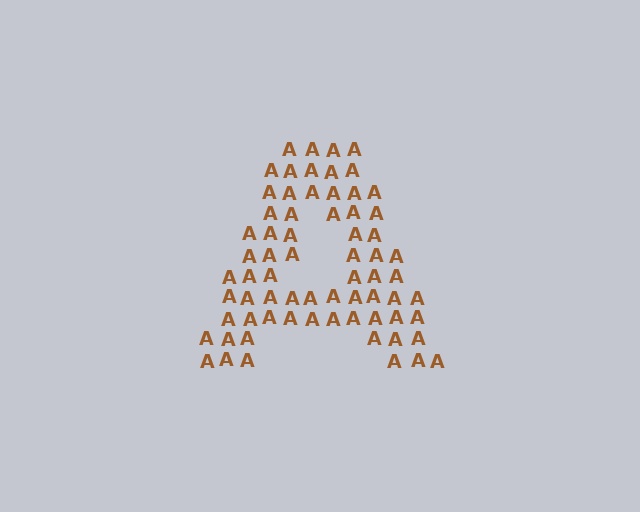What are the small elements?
The small elements are letter A's.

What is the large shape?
The large shape is the letter A.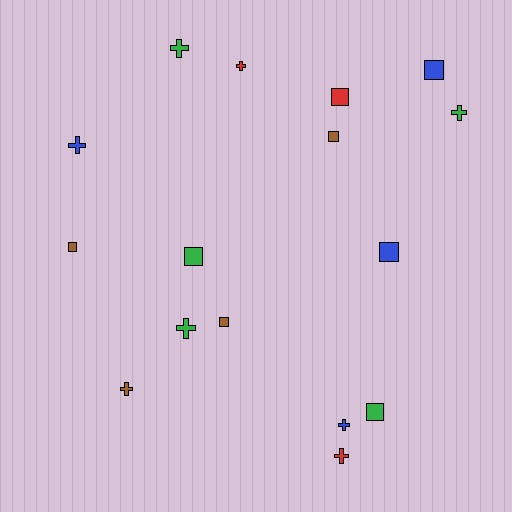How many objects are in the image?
There are 16 objects.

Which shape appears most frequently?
Square, with 8 objects.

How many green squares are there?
There are 2 green squares.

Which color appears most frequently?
Green, with 5 objects.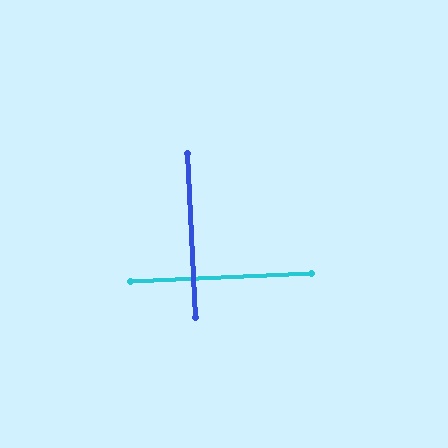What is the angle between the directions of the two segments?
Approximately 90 degrees.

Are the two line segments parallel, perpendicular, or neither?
Perpendicular — they meet at approximately 90°.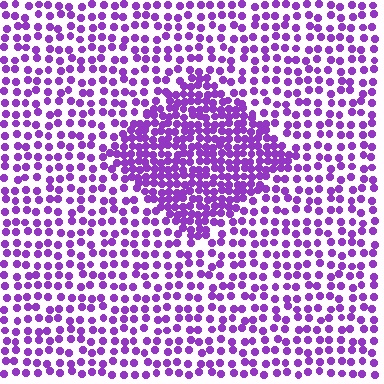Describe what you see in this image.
The image contains small purple elements arranged at two different densities. A diamond-shaped region is visible where the elements are more densely packed than the surrounding area.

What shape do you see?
I see a diamond.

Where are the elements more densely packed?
The elements are more densely packed inside the diamond boundary.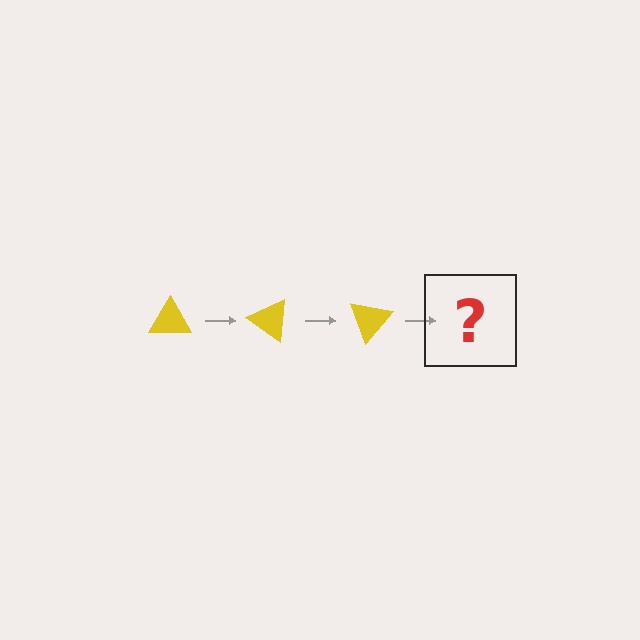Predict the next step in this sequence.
The next step is a yellow triangle rotated 105 degrees.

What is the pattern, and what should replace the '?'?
The pattern is that the triangle rotates 35 degrees each step. The '?' should be a yellow triangle rotated 105 degrees.